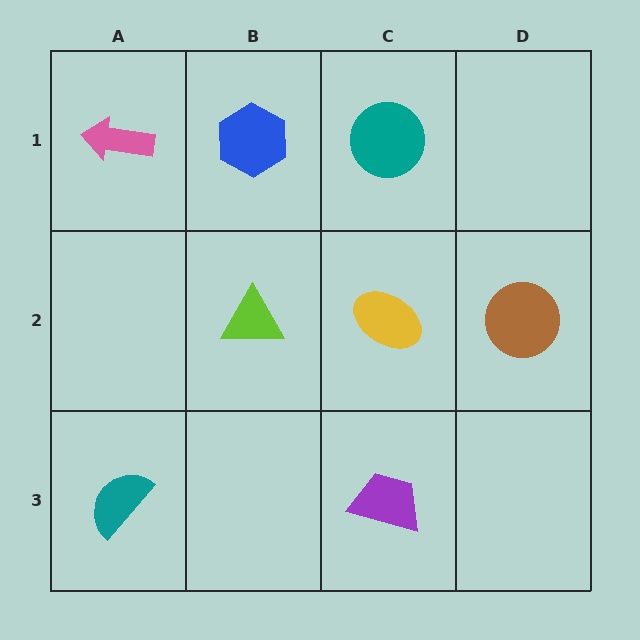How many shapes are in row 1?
3 shapes.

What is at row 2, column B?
A lime triangle.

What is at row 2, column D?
A brown circle.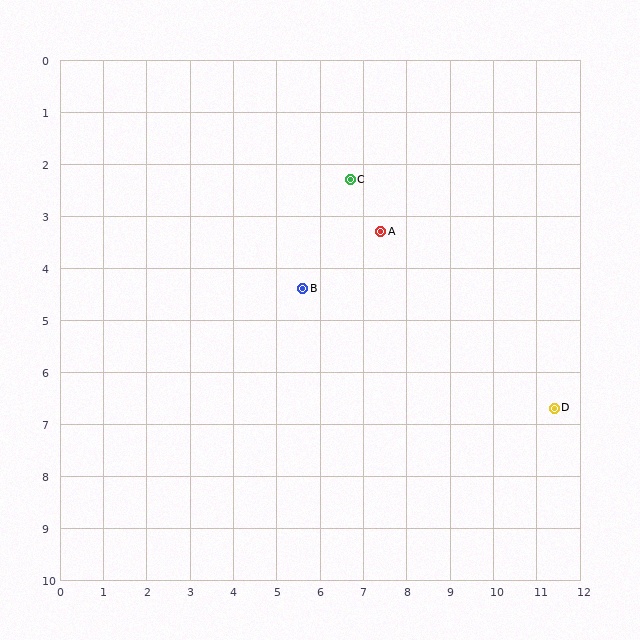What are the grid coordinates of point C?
Point C is at approximately (6.7, 2.3).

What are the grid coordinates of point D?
Point D is at approximately (11.4, 6.7).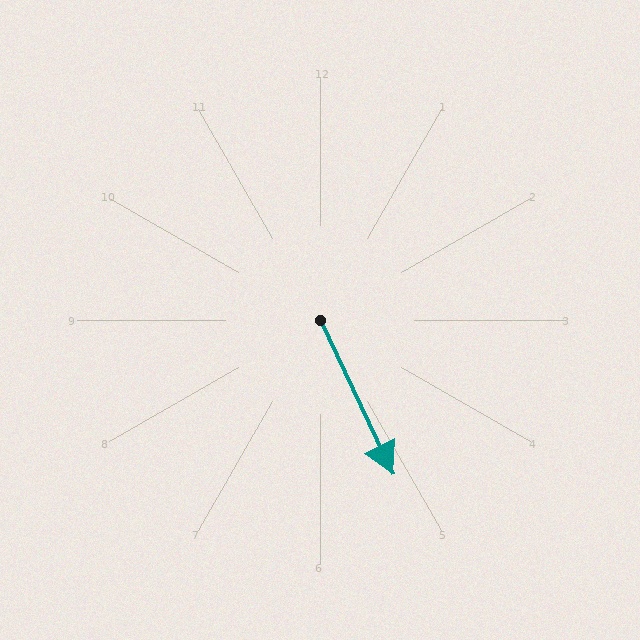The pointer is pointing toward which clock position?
Roughly 5 o'clock.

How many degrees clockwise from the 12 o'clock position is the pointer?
Approximately 155 degrees.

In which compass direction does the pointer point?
Southeast.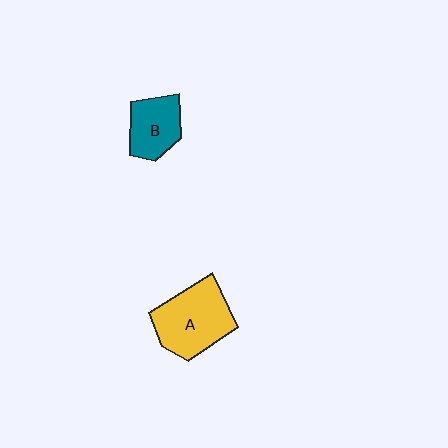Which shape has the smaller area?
Shape B (teal).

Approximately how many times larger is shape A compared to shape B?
Approximately 1.6 times.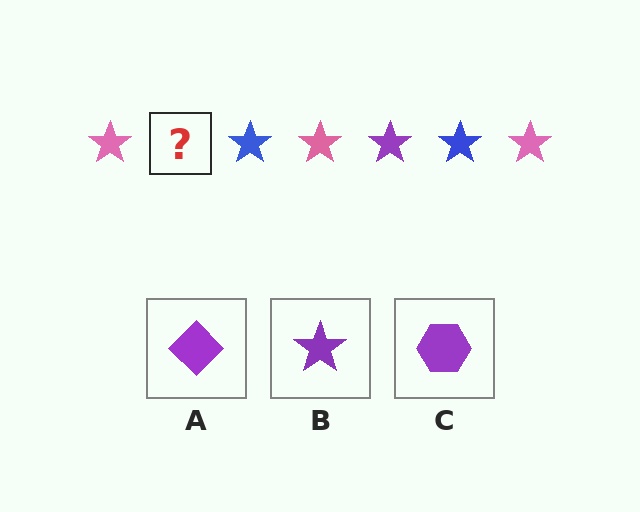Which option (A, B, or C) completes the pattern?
B.